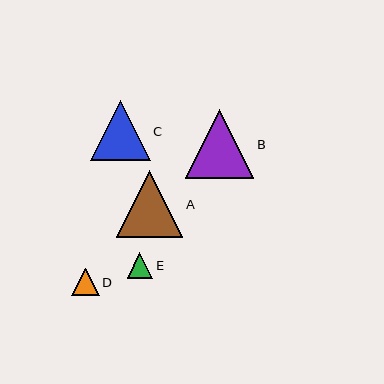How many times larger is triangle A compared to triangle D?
Triangle A is approximately 2.5 times the size of triangle D.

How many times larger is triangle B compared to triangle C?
Triangle B is approximately 1.2 times the size of triangle C.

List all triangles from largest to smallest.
From largest to smallest: B, A, C, D, E.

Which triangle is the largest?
Triangle B is the largest with a size of approximately 69 pixels.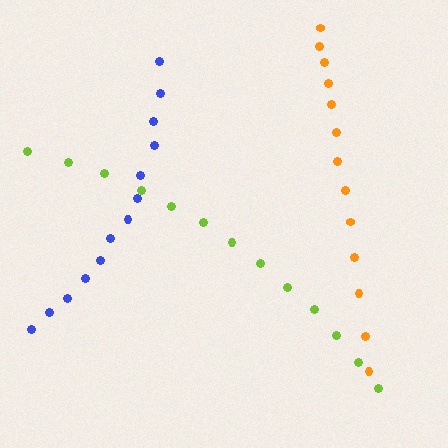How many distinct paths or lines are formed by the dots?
There are 3 distinct paths.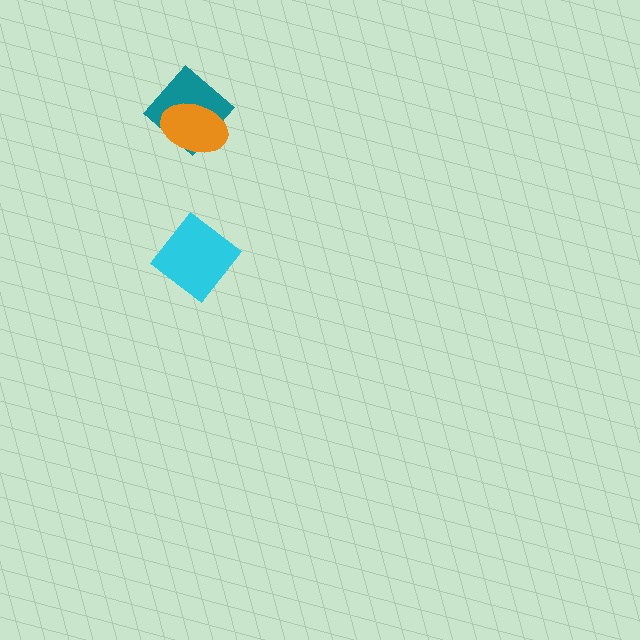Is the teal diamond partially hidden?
Yes, it is partially covered by another shape.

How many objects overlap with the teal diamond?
1 object overlaps with the teal diamond.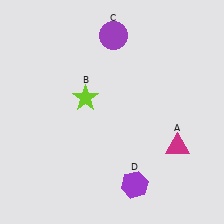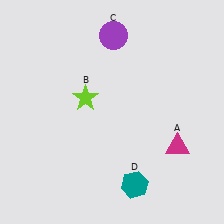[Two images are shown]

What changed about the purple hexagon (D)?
In Image 1, D is purple. In Image 2, it changed to teal.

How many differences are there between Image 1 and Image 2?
There is 1 difference between the two images.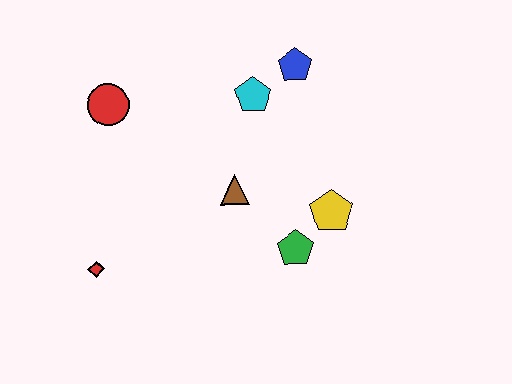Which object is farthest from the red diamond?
The blue pentagon is farthest from the red diamond.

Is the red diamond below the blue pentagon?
Yes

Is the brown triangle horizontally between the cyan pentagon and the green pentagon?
No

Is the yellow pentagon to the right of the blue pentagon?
Yes